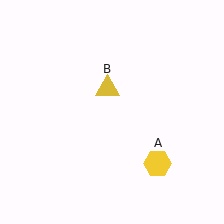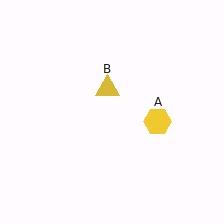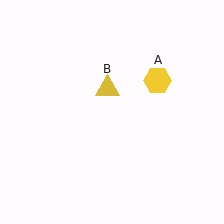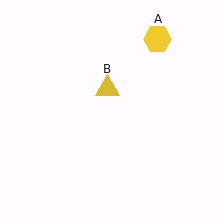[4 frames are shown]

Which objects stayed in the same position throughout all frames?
Yellow triangle (object B) remained stationary.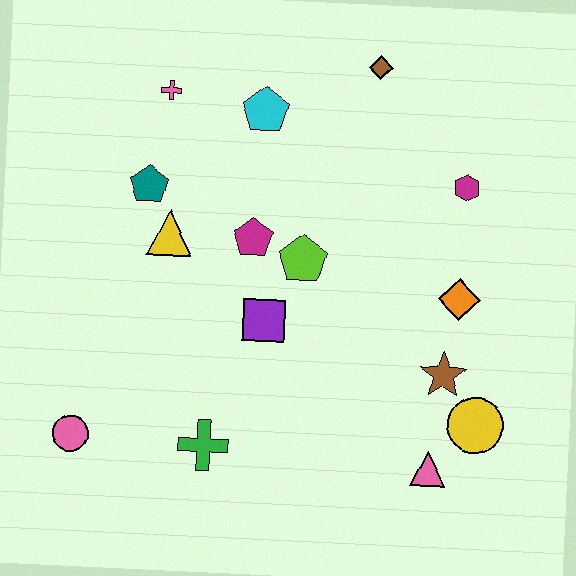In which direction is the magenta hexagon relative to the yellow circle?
The magenta hexagon is above the yellow circle.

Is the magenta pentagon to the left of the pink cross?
No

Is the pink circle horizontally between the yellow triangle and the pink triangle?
No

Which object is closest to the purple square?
The lime pentagon is closest to the purple square.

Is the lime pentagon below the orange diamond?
No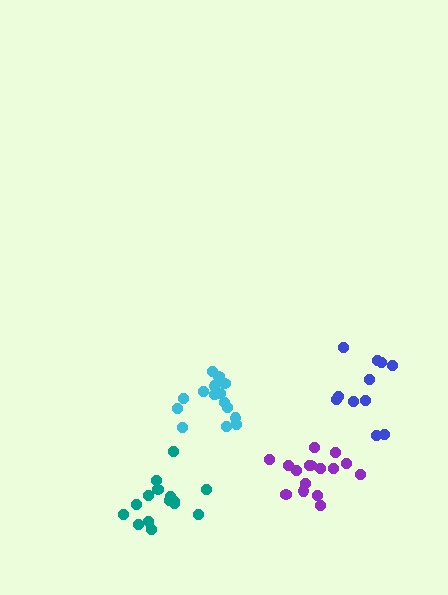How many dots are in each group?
Group 1: 15 dots, Group 2: 16 dots, Group 3: 11 dots, Group 4: 15 dots (57 total).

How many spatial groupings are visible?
There are 4 spatial groupings.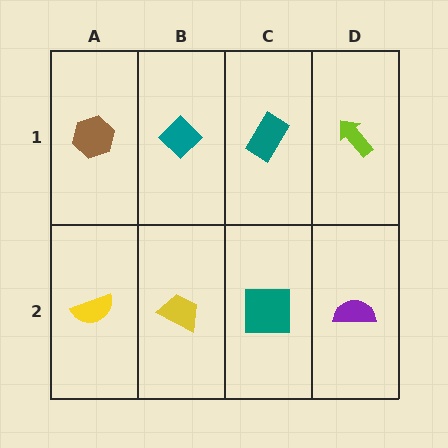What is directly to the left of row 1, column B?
A brown hexagon.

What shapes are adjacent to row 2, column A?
A brown hexagon (row 1, column A), a yellow trapezoid (row 2, column B).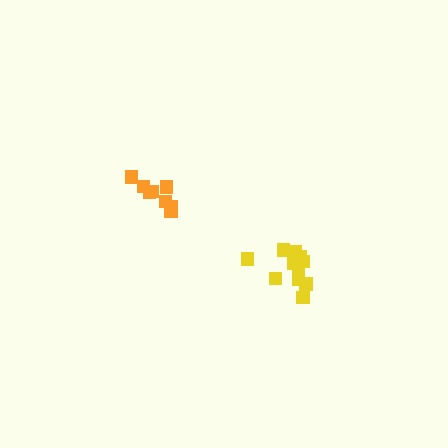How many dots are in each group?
Group 1: 11 dots, Group 2: 8 dots (19 total).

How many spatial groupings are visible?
There are 2 spatial groupings.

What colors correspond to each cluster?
The clusters are colored: yellow, orange.